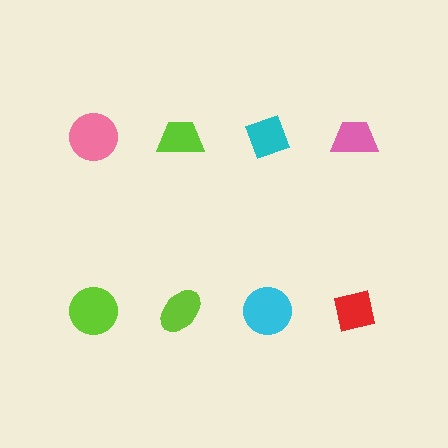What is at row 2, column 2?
A lime ellipse.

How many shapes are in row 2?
4 shapes.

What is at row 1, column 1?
A pink circle.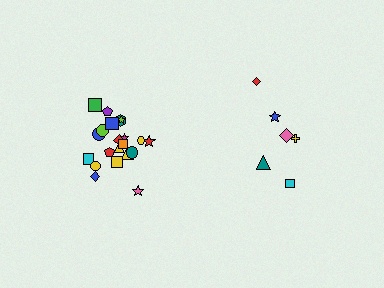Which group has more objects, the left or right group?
The left group.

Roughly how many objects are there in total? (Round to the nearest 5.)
Roughly 30 objects in total.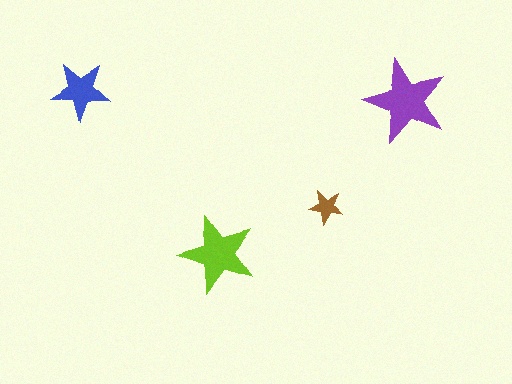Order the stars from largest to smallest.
the purple one, the lime one, the blue one, the brown one.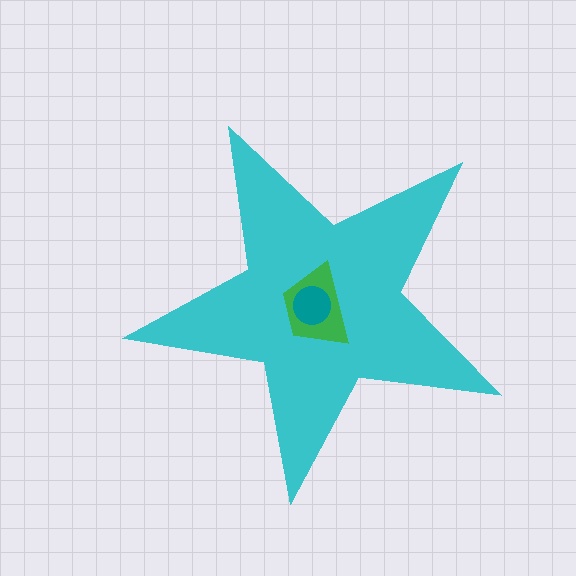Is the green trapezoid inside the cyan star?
Yes.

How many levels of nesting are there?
3.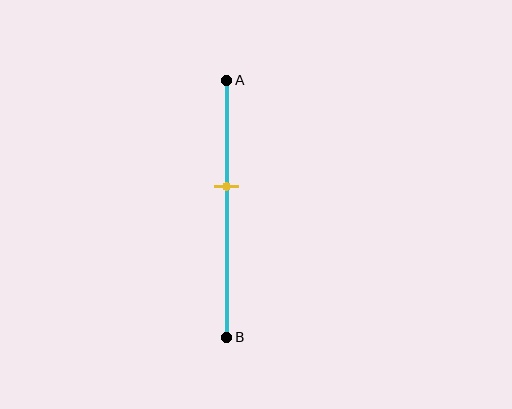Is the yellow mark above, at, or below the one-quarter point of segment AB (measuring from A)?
The yellow mark is below the one-quarter point of segment AB.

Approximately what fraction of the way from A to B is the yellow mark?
The yellow mark is approximately 40% of the way from A to B.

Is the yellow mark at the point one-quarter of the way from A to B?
No, the mark is at about 40% from A, not at the 25% one-quarter point.